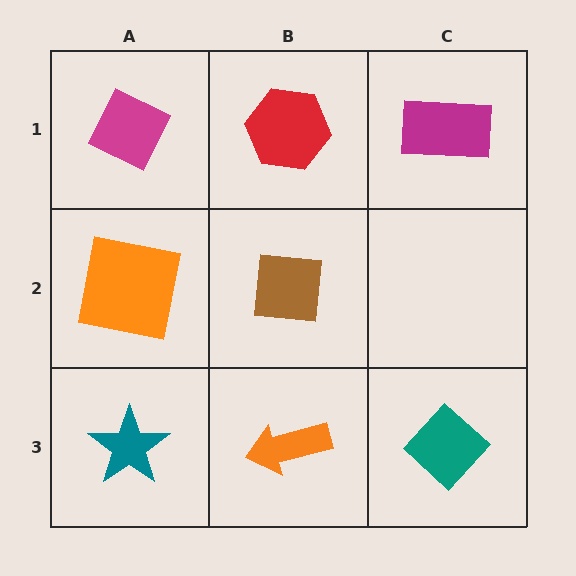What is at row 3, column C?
A teal diamond.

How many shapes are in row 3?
3 shapes.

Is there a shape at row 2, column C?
No, that cell is empty.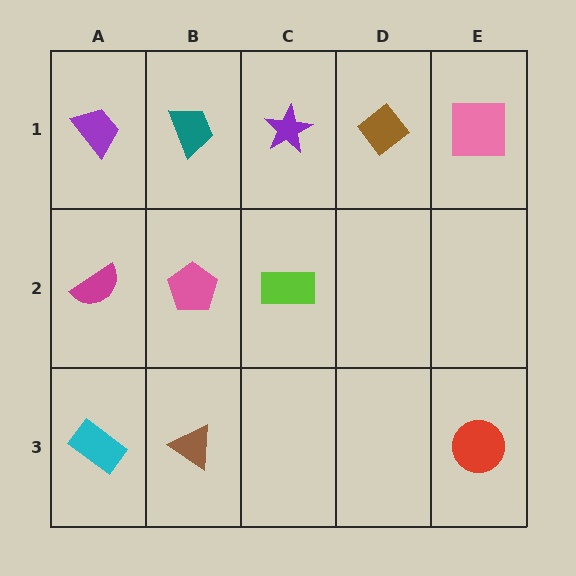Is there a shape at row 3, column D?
No, that cell is empty.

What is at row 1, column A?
A purple trapezoid.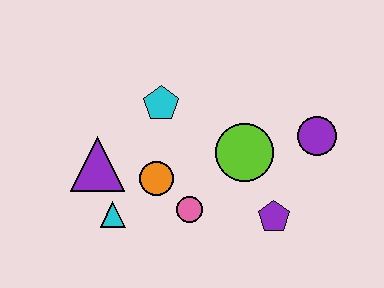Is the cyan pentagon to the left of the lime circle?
Yes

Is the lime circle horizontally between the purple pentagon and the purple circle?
No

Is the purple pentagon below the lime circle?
Yes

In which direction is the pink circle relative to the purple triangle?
The pink circle is to the right of the purple triangle.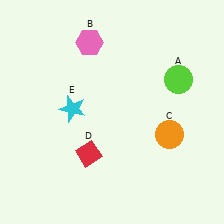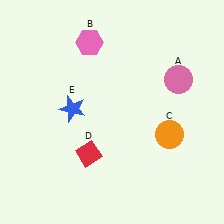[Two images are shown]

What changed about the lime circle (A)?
In Image 1, A is lime. In Image 2, it changed to pink.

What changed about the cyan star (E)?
In Image 1, E is cyan. In Image 2, it changed to blue.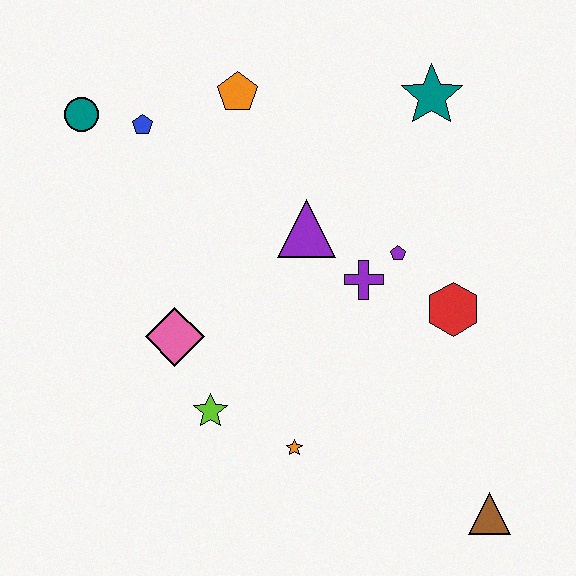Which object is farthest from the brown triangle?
The teal circle is farthest from the brown triangle.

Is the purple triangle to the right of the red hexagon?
No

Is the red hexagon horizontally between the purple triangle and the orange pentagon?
No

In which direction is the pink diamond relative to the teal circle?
The pink diamond is below the teal circle.